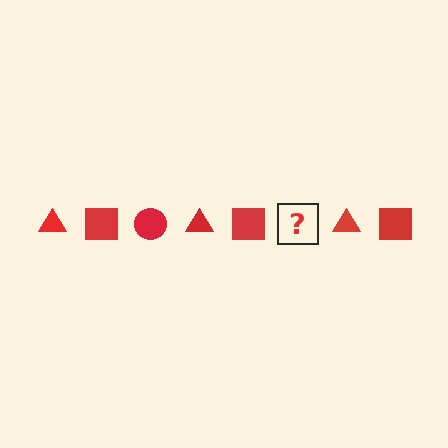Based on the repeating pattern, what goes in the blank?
The blank should be a red circle.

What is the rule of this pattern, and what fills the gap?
The rule is that the pattern cycles through triangle, square, circle shapes in red. The gap should be filled with a red circle.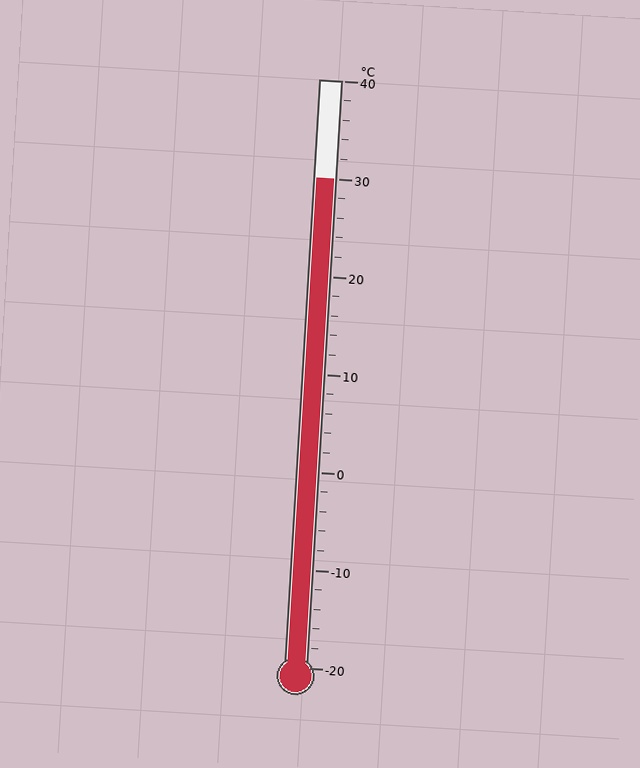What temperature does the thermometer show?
The thermometer shows approximately 30°C.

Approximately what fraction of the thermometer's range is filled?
The thermometer is filled to approximately 85% of its range.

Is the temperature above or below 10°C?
The temperature is above 10°C.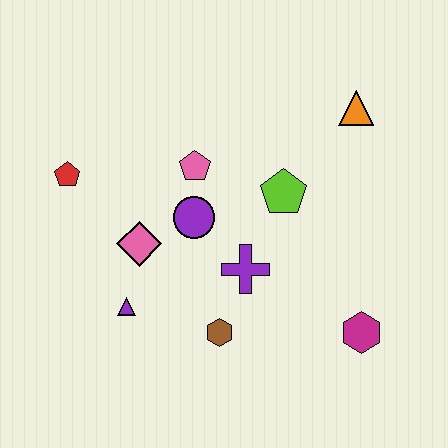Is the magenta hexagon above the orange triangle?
No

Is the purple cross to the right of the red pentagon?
Yes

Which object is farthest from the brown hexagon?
The orange triangle is farthest from the brown hexagon.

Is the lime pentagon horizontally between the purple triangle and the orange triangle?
Yes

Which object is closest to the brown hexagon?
The purple cross is closest to the brown hexagon.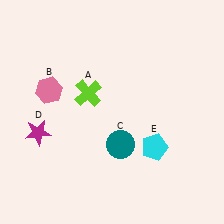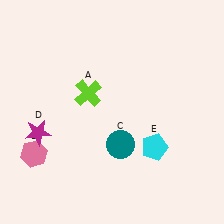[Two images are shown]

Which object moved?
The pink hexagon (B) moved down.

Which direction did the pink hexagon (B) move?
The pink hexagon (B) moved down.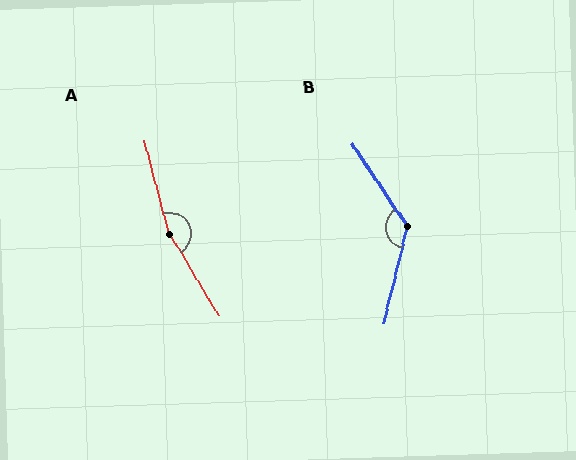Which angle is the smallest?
B, at approximately 133 degrees.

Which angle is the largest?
A, at approximately 164 degrees.